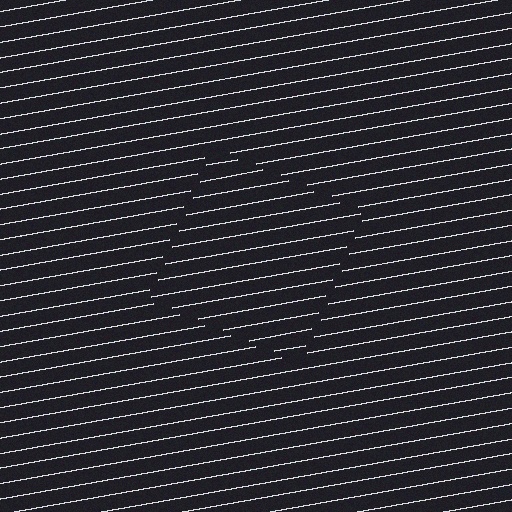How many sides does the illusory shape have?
4 sides — the line-ends trace a square.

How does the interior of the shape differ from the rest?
The interior of the shape contains the same grating, shifted by half a period — the contour is defined by the phase discontinuity where line-ends from the inner and outer gratings abut.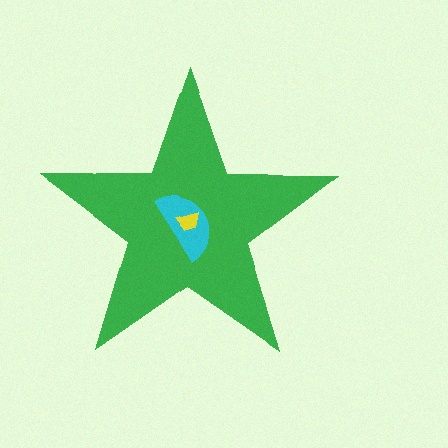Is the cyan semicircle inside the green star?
Yes.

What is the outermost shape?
The green star.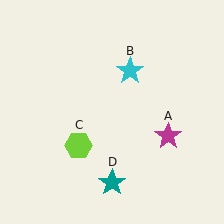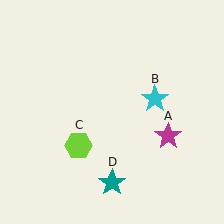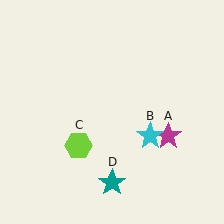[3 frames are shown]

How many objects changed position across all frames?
1 object changed position: cyan star (object B).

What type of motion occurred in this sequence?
The cyan star (object B) rotated clockwise around the center of the scene.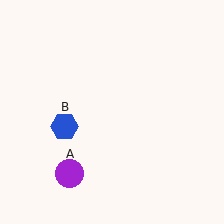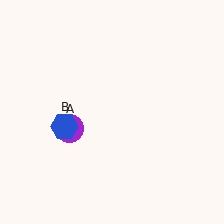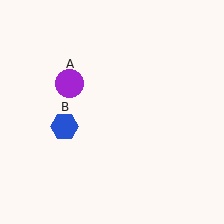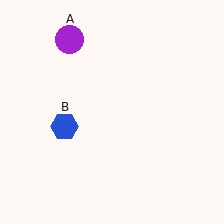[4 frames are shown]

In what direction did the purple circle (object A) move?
The purple circle (object A) moved up.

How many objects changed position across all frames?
1 object changed position: purple circle (object A).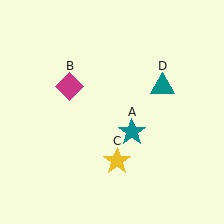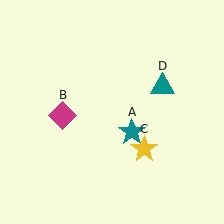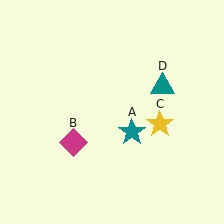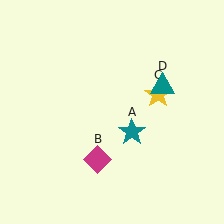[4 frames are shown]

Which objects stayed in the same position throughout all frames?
Teal star (object A) and teal triangle (object D) remained stationary.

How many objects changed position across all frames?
2 objects changed position: magenta diamond (object B), yellow star (object C).